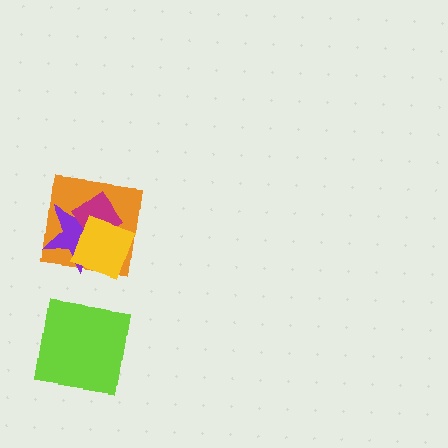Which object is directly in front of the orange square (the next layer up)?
The purple star is directly in front of the orange square.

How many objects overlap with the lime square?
0 objects overlap with the lime square.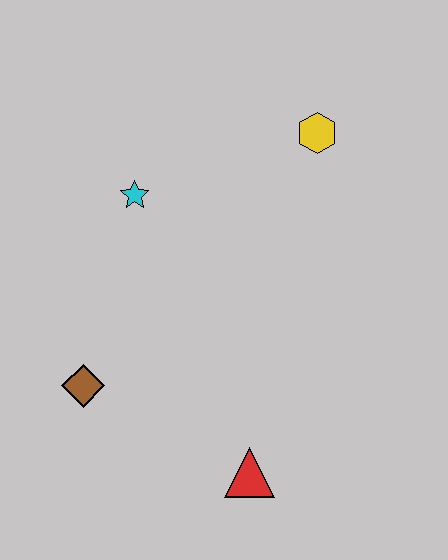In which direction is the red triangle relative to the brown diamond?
The red triangle is to the right of the brown diamond.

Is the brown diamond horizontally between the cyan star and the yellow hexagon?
No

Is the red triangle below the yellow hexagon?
Yes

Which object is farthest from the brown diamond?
The yellow hexagon is farthest from the brown diamond.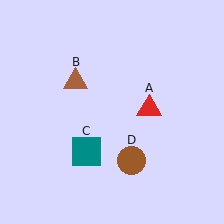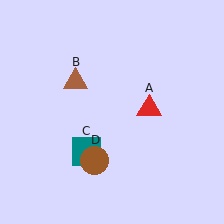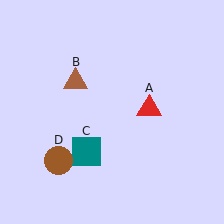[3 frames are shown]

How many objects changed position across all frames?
1 object changed position: brown circle (object D).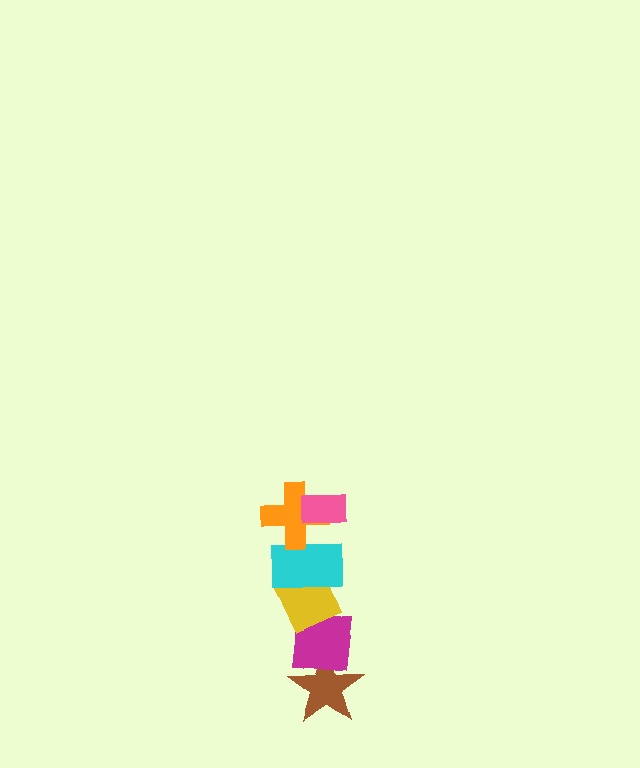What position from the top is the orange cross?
The orange cross is 2nd from the top.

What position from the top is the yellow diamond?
The yellow diamond is 4th from the top.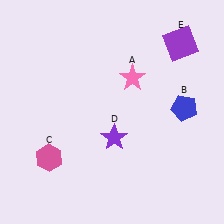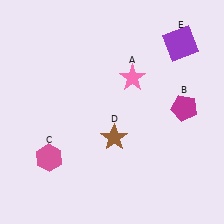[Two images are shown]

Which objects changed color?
B changed from blue to magenta. D changed from purple to brown.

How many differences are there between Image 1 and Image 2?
There are 2 differences between the two images.